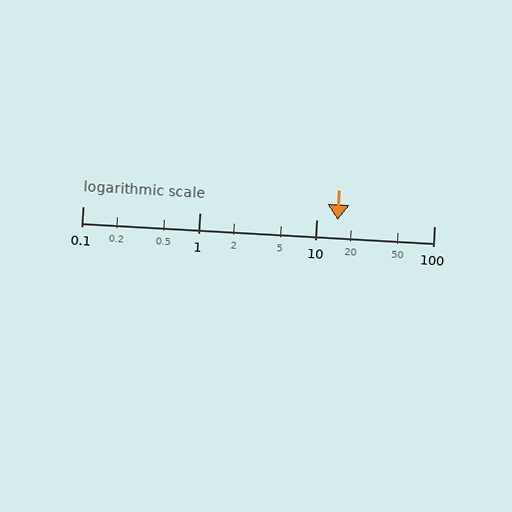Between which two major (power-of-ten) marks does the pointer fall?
The pointer is between 10 and 100.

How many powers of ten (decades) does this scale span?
The scale spans 3 decades, from 0.1 to 100.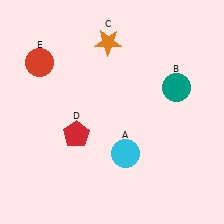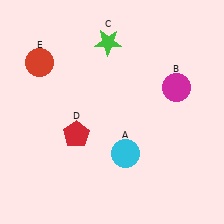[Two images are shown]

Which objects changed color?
B changed from teal to magenta. C changed from orange to green.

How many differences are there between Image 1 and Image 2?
There are 2 differences between the two images.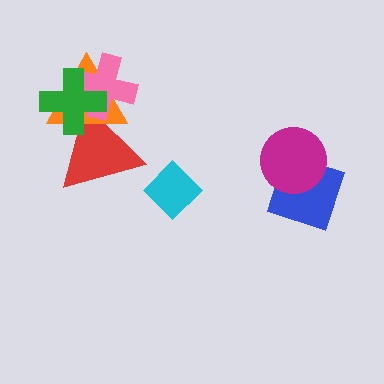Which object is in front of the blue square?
The magenta circle is in front of the blue square.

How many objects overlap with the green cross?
3 objects overlap with the green cross.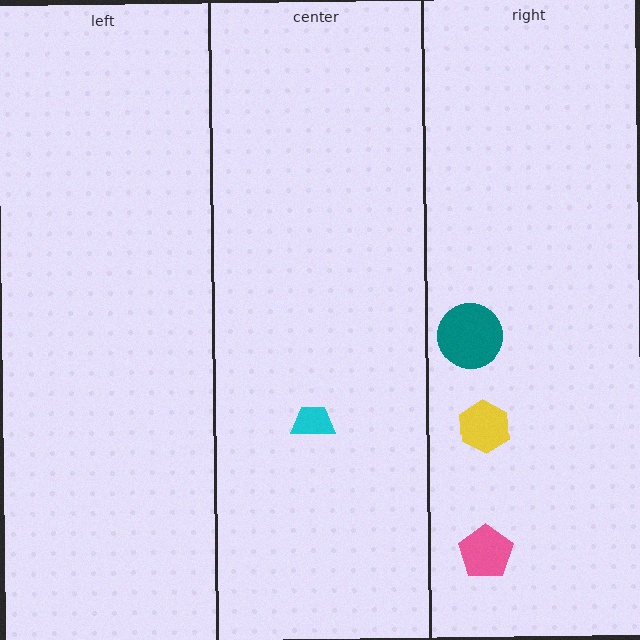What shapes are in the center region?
The cyan trapezoid.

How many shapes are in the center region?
1.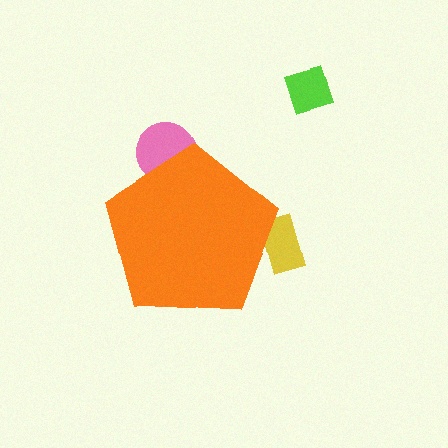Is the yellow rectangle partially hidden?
Yes, the yellow rectangle is partially hidden behind the orange pentagon.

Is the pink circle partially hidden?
Yes, the pink circle is partially hidden behind the orange pentagon.